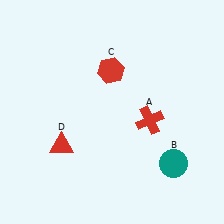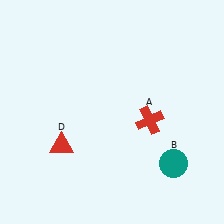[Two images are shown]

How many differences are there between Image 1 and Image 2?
There is 1 difference between the two images.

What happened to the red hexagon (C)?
The red hexagon (C) was removed in Image 2. It was in the top-left area of Image 1.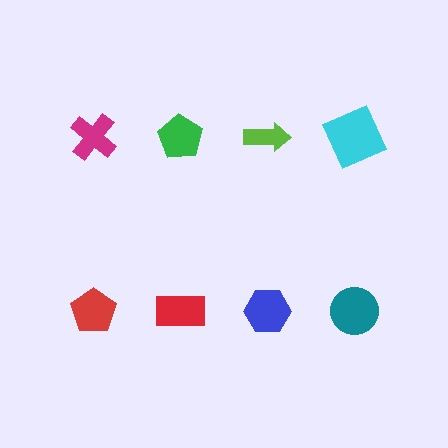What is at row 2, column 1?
A red pentagon.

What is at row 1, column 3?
A lime arrow.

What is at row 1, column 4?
A cyan square.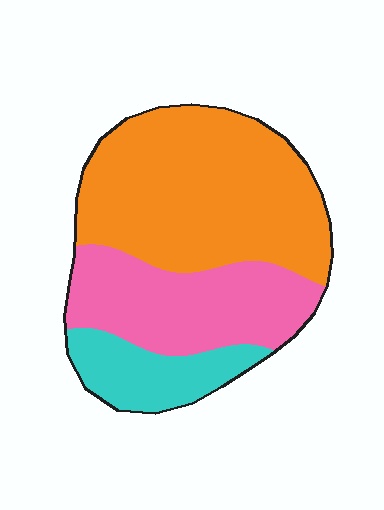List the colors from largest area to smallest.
From largest to smallest: orange, pink, cyan.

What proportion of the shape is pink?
Pink covers roughly 30% of the shape.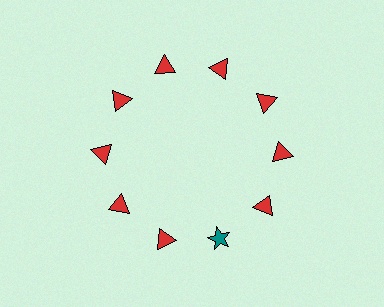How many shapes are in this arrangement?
There are 10 shapes arranged in a ring pattern.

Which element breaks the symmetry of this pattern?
The teal star at roughly the 5 o'clock position breaks the symmetry. All other shapes are red triangles.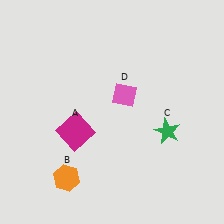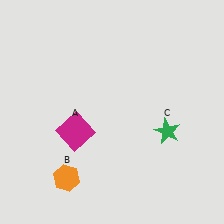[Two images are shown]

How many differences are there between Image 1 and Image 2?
There is 1 difference between the two images.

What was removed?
The pink diamond (D) was removed in Image 2.